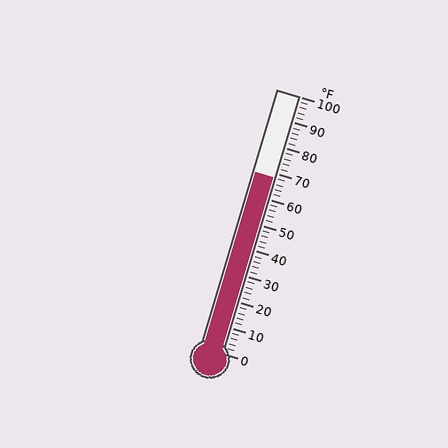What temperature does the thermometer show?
The thermometer shows approximately 68°F.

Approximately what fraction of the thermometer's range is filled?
The thermometer is filled to approximately 70% of its range.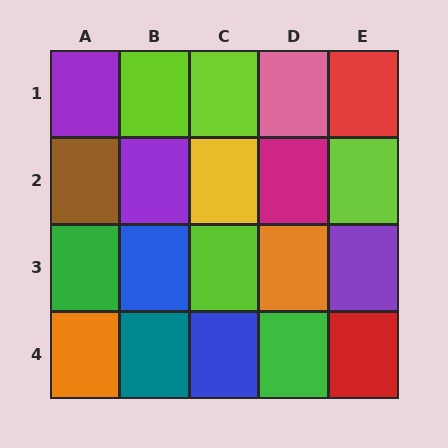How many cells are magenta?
1 cell is magenta.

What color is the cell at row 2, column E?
Lime.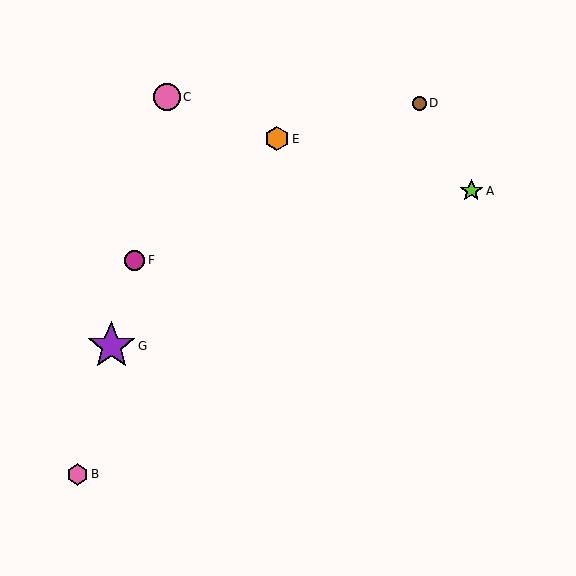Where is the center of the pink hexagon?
The center of the pink hexagon is at (77, 474).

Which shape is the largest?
The purple star (labeled G) is the largest.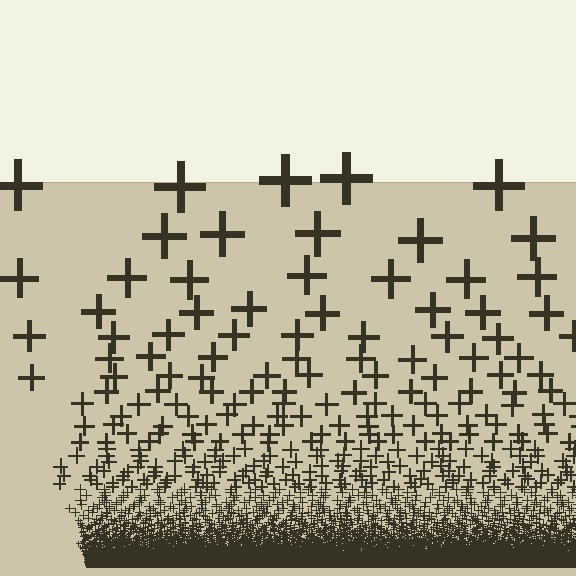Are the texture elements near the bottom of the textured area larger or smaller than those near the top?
Smaller. The gradient is inverted — elements near the bottom are smaller and denser.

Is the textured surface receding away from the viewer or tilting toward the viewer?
The surface appears to tilt toward the viewer. Texture elements get larger and sparser toward the top.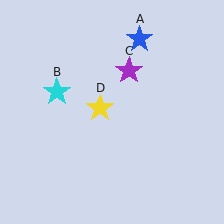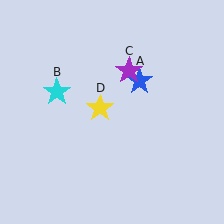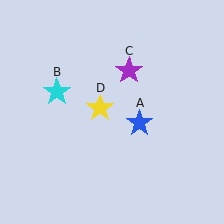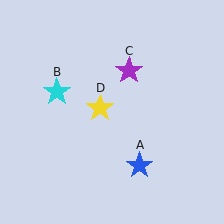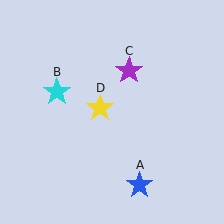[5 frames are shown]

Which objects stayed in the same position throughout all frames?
Cyan star (object B) and purple star (object C) and yellow star (object D) remained stationary.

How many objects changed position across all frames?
1 object changed position: blue star (object A).